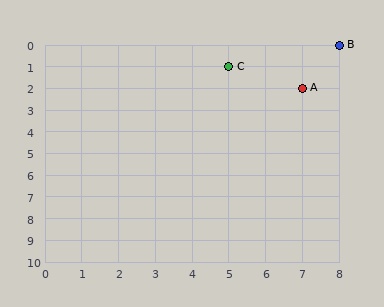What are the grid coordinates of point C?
Point C is at grid coordinates (5, 1).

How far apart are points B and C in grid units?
Points B and C are 3 columns and 1 row apart (about 3.2 grid units diagonally).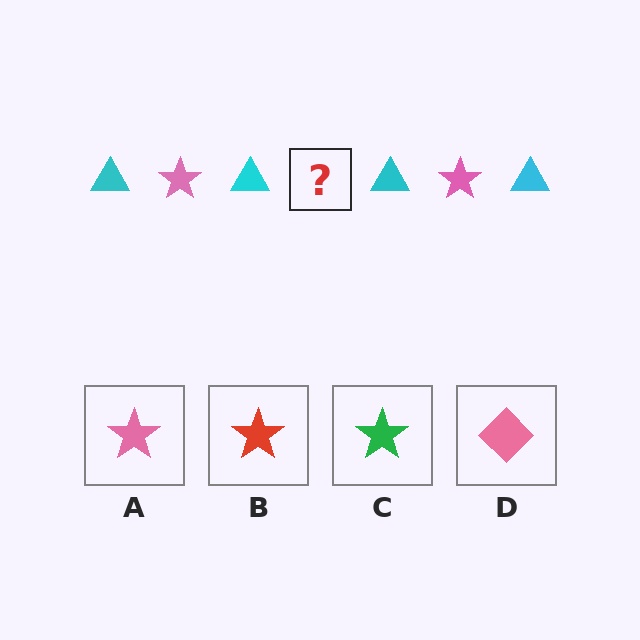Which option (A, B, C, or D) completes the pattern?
A.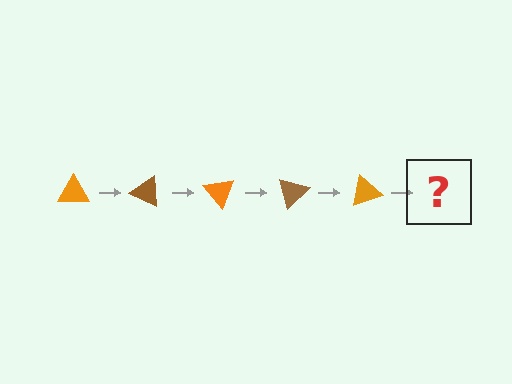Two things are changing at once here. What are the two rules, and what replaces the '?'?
The two rules are that it rotates 25 degrees each step and the color cycles through orange and brown. The '?' should be a brown triangle, rotated 125 degrees from the start.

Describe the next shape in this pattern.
It should be a brown triangle, rotated 125 degrees from the start.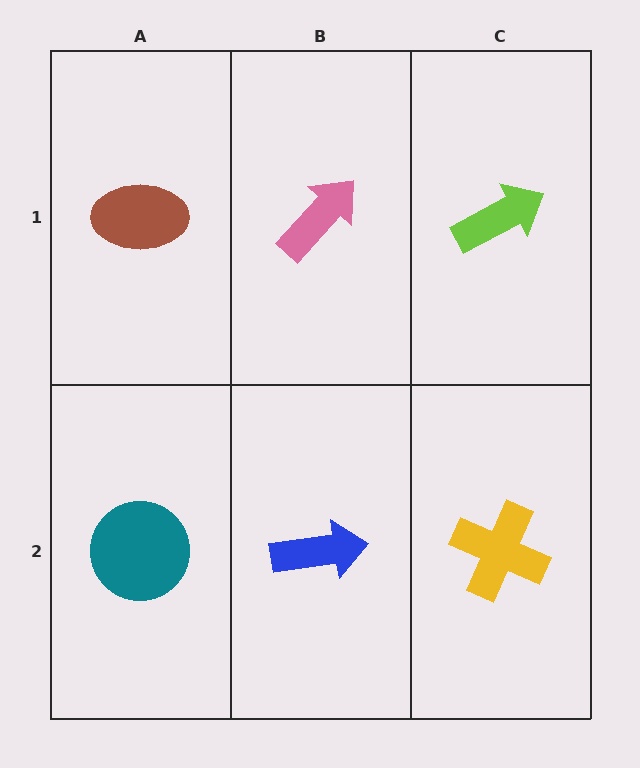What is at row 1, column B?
A pink arrow.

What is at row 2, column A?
A teal circle.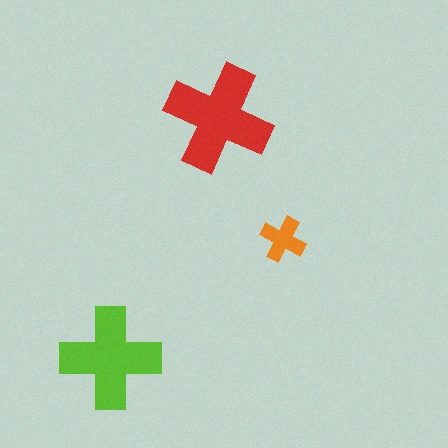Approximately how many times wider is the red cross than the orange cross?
About 2.5 times wider.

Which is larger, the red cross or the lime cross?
The red one.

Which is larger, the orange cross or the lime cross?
The lime one.